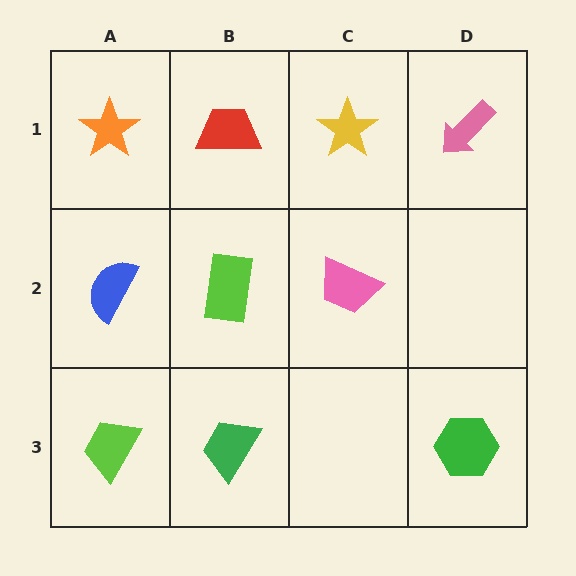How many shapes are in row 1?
4 shapes.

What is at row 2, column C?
A pink trapezoid.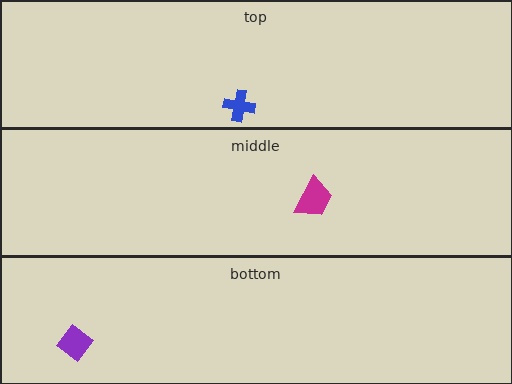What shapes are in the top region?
The blue cross.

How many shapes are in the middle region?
1.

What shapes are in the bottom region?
The purple diamond.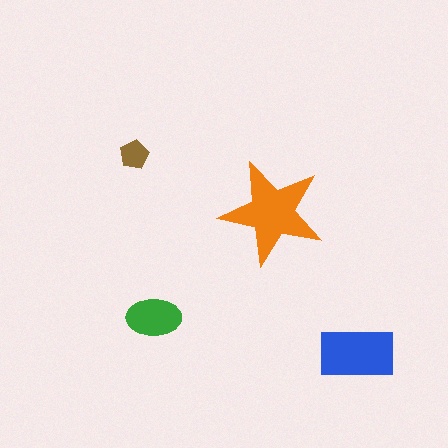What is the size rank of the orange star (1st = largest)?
1st.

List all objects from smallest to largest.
The brown pentagon, the green ellipse, the blue rectangle, the orange star.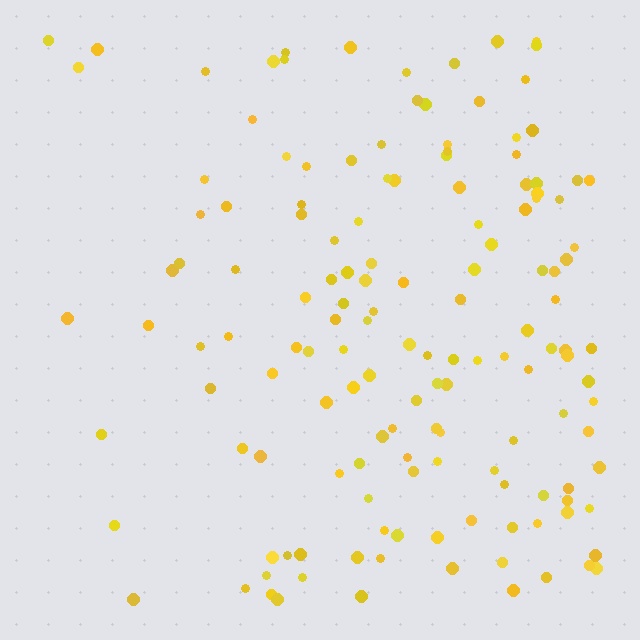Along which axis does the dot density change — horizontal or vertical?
Horizontal.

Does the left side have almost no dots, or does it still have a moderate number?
Still a moderate number, just noticeably fewer than the right.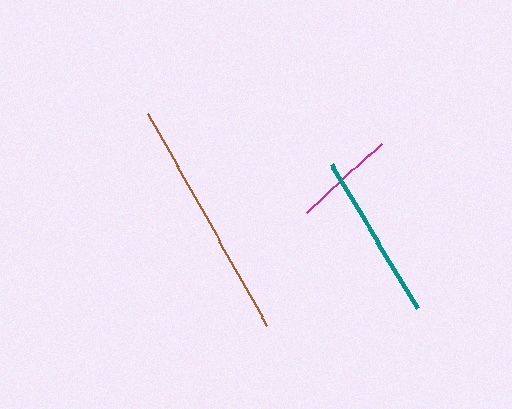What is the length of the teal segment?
The teal segment is approximately 168 pixels long.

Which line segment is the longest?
The brown line is the longest at approximately 244 pixels.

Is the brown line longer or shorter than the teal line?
The brown line is longer than the teal line.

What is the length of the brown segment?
The brown segment is approximately 244 pixels long.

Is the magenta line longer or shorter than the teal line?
The teal line is longer than the magenta line.